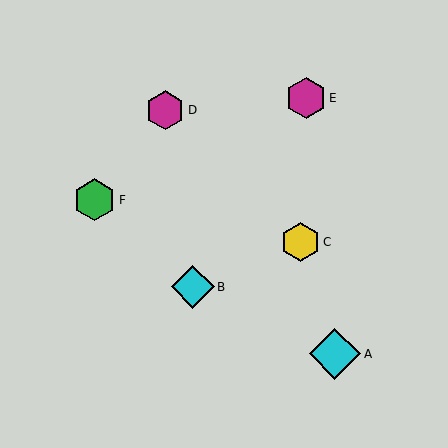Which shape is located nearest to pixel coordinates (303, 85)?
The magenta hexagon (labeled E) at (306, 98) is nearest to that location.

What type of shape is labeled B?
Shape B is a cyan diamond.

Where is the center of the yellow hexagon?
The center of the yellow hexagon is at (301, 242).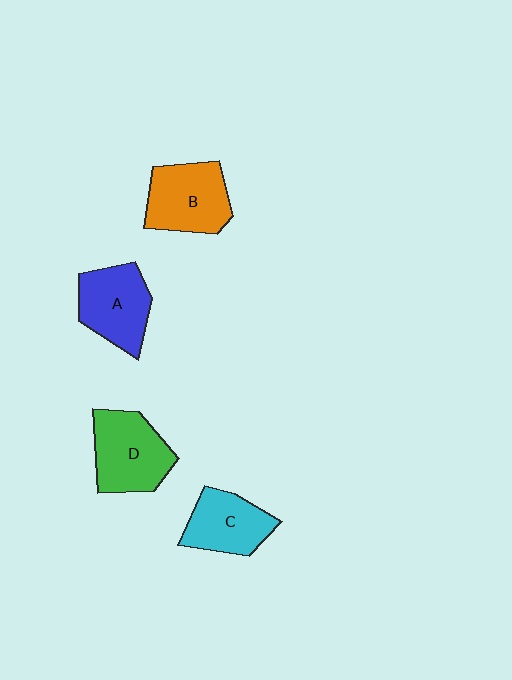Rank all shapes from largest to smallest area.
From largest to smallest: D (green), B (orange), A (blue), C (cyan).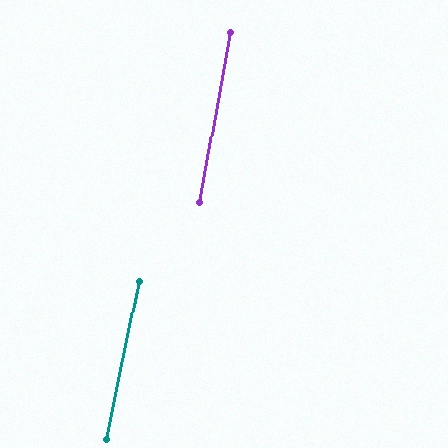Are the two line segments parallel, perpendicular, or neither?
Parallel — their directions differ by only 1.3°.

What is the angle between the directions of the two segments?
Approximately 1 degree.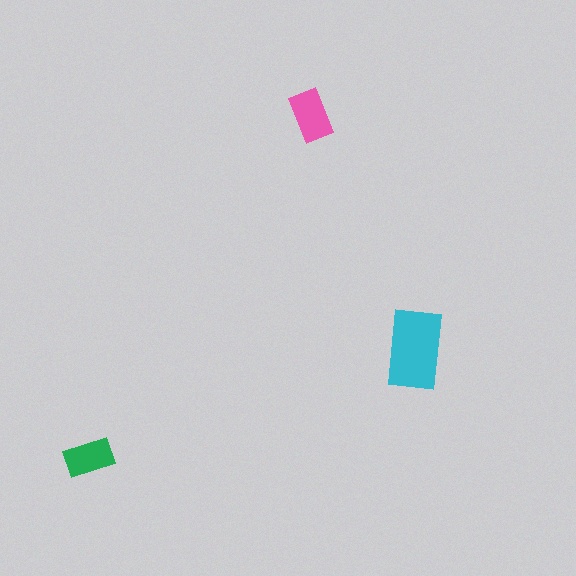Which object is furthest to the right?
The cyan rectangle is rightmost.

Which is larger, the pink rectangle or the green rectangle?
The pink one.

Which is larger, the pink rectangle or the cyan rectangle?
The cyan one.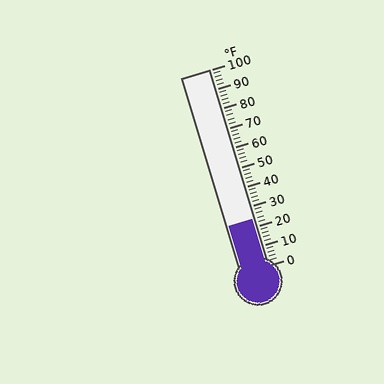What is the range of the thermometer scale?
The thermometer scale ranges from 0°F to 100°F.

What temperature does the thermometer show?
The thermometer shows approximately 24°F.